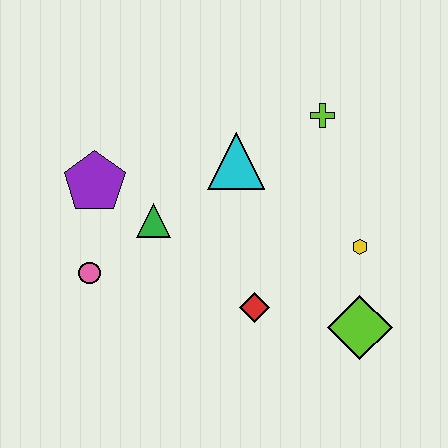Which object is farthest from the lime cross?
The pink circle is farthest from the lime cross.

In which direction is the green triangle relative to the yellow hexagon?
The green triangle is to the left of the yellow hexagon.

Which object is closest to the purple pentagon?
The green triangle is closest to the purple pentagon.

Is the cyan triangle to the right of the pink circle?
Yes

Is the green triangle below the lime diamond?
No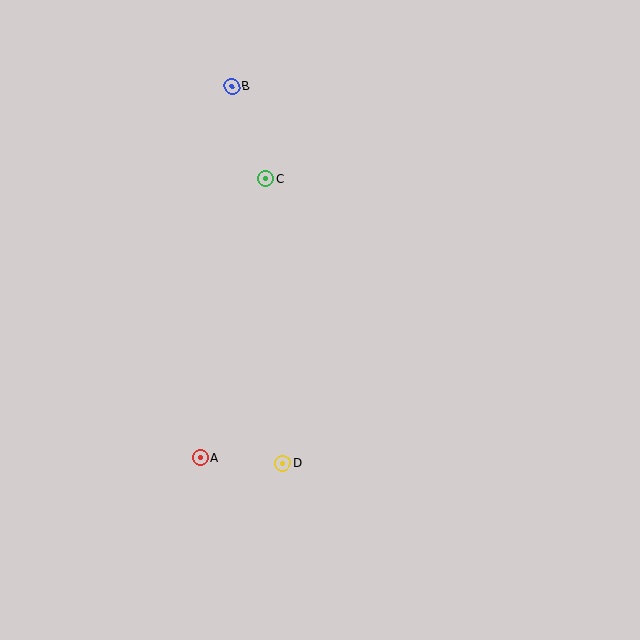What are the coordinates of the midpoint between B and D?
The midpoint between B and D is at (257, 275).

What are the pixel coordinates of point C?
Point C is at (266, 179).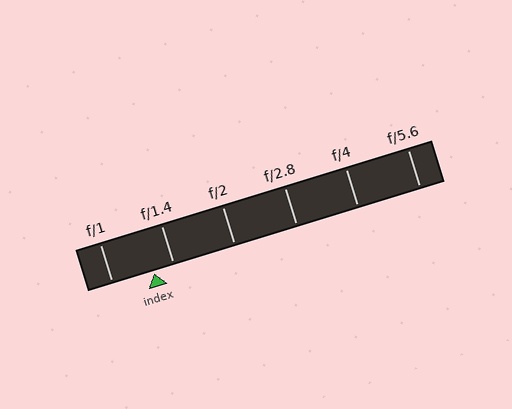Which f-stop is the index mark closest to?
The index mark is closest to f/1.4.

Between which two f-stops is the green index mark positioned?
The index mark is between f/1 and f/1.4.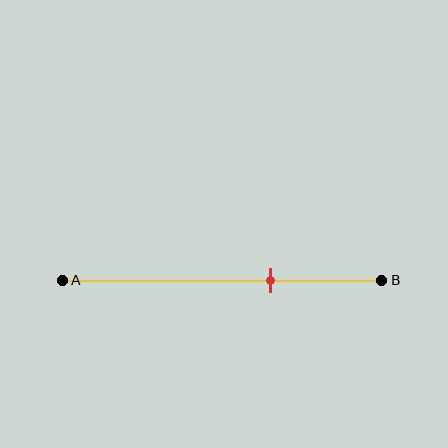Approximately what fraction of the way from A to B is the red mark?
The red mark is approximately 65% of the way from A to B.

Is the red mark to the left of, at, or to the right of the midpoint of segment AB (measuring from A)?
The red mark is to the right of the midpoint of segment AB.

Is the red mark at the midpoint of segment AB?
No, the mark is at about 65% from A, not at the 50% midpoint.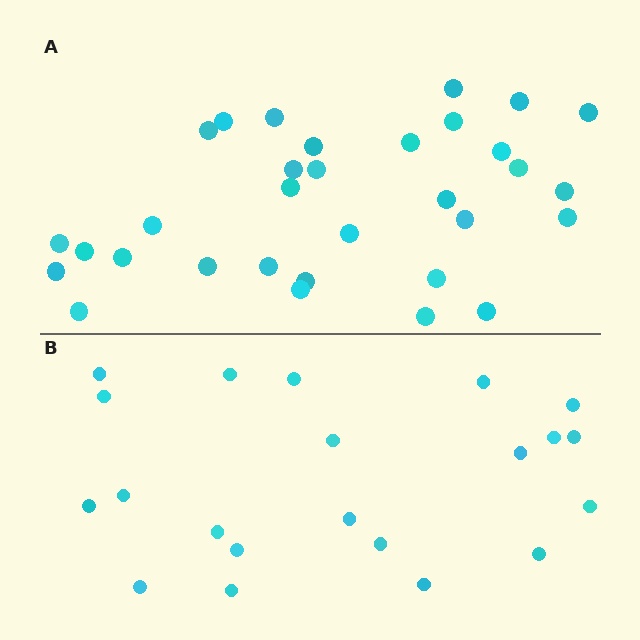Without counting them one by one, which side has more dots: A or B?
Region A (the top region) has more dots.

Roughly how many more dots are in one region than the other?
Region A has roughly 12 or so more dots than region B.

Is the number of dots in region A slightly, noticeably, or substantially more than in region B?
Region A has substantially more. The ratio is roughly 1.5 to 1.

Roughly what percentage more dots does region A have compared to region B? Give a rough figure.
About 50% more.